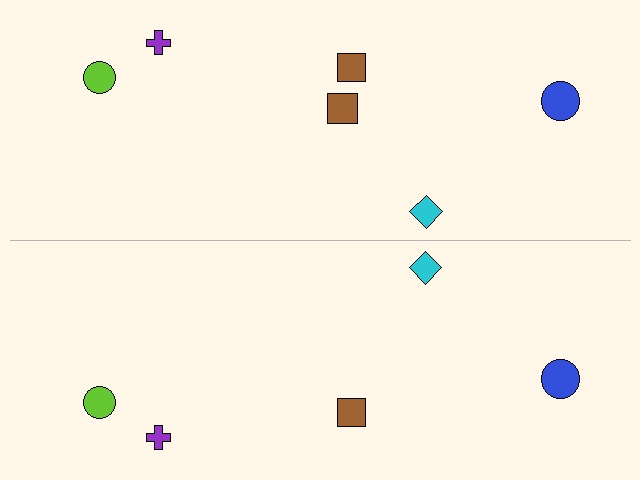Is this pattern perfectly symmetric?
No, the pattern is not perfectly symmetric. A brown square is missing from the bottom side.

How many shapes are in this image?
There are 11 shapes in this image.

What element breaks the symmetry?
A brown square is missing from the bottom side.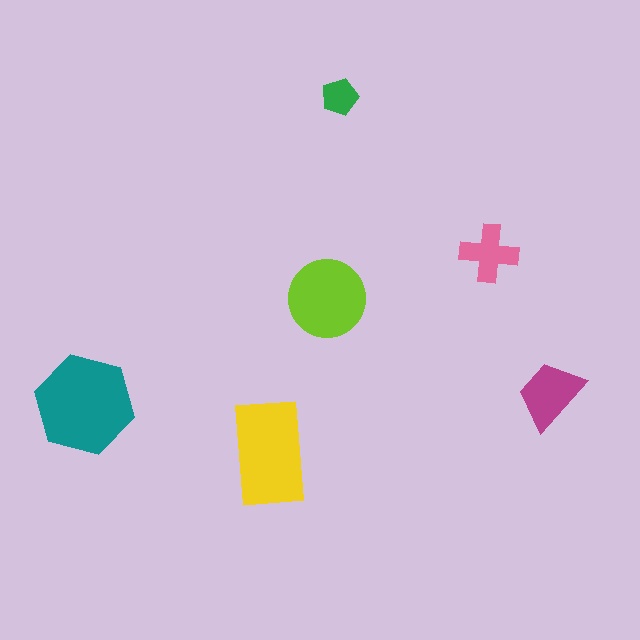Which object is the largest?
The teal hexagon.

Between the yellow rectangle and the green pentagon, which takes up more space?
The yellow rectangle.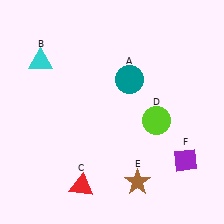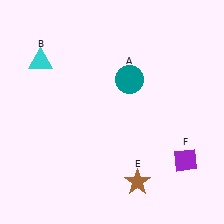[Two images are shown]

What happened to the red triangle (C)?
The red triangle (C) was removed in Image 2. It was in the bottom-left area of Image 1.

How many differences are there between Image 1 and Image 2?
There are 2 differences between the two images.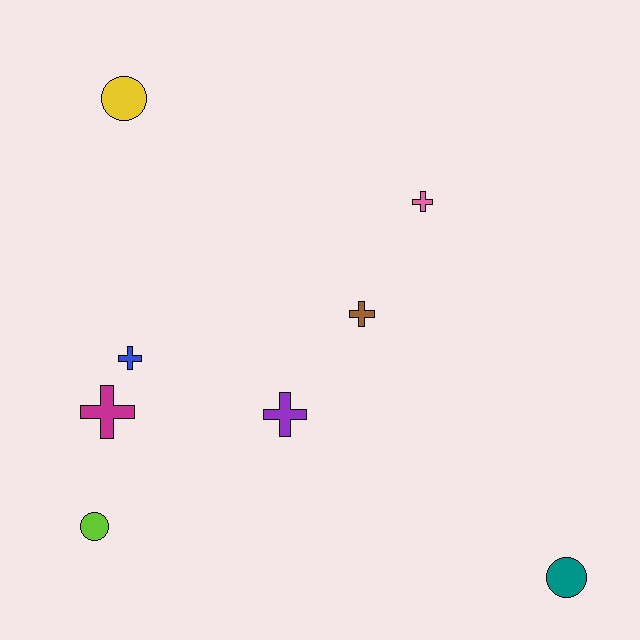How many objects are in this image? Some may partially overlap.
There are 8 objects.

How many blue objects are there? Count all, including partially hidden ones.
There is 1 blue object.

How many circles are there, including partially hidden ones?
There are 3 circles.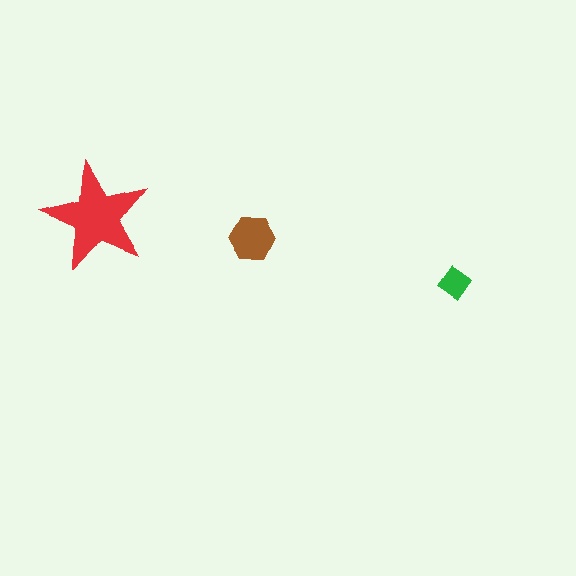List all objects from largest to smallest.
The red star, the brown hexagon, the green diamond.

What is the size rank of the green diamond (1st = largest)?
3rd.